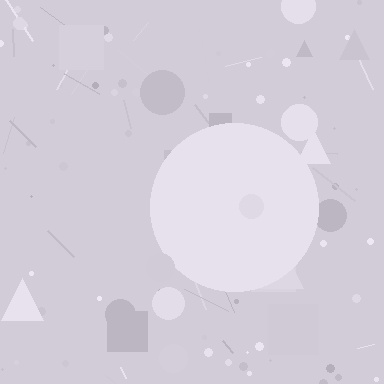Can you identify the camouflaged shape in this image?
The camouflaged shape is a circle.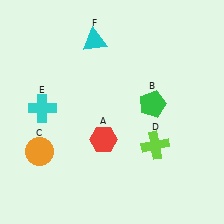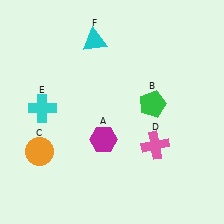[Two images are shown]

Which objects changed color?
A changed from red to magenta. D changed from lime to pink.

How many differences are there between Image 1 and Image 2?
There are 2 differences between the two images.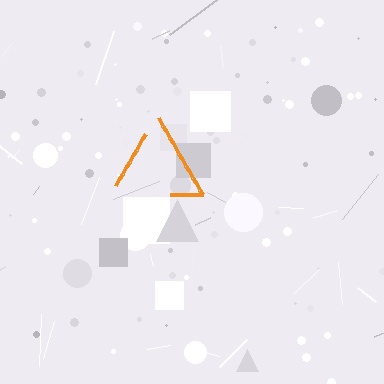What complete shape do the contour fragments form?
The contour fragments form a triangle.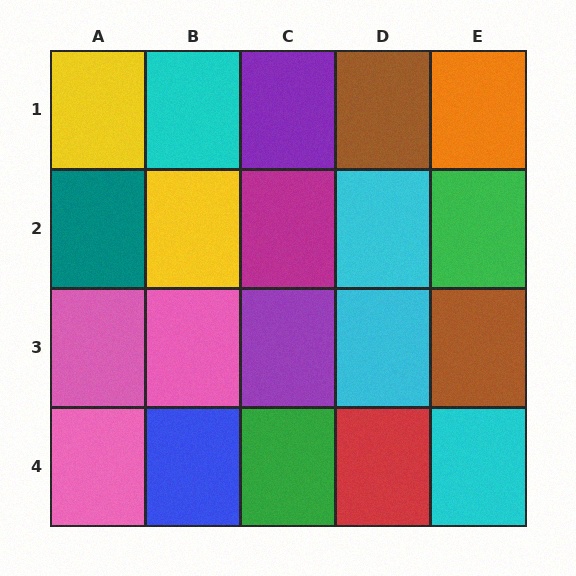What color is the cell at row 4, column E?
Cyan.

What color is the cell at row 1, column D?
Brown.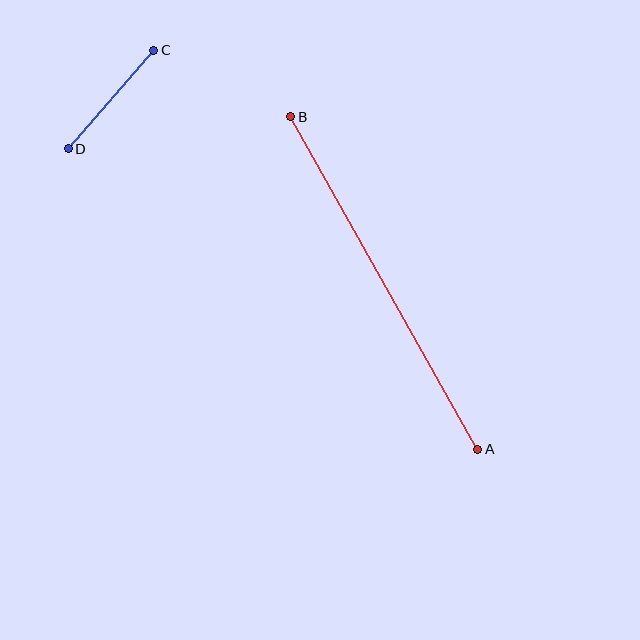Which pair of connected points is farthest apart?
Points A and B are farthest apart.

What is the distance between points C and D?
The distance is approximately 130 pixels.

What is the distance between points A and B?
The distance is approximately 382 pixels.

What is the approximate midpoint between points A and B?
The midpoint is at approximately (384, 283) pixels.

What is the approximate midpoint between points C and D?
The midpoint is at approximately (111, 100) pixels.